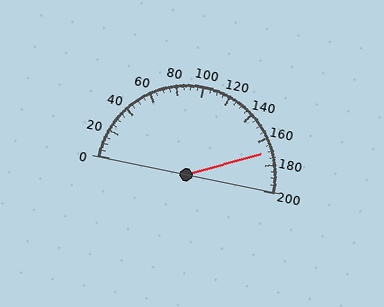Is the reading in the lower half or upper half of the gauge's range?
The reading is in the upper half of the range (0 to 200).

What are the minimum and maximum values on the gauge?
The gauge ranges from 0 to 200.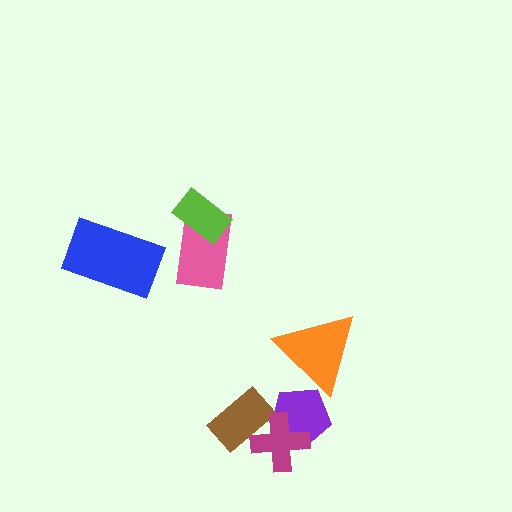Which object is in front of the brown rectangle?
The magenta cross is in front of the brown rectangle.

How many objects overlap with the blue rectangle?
0 objects overlap with the blue rectangle.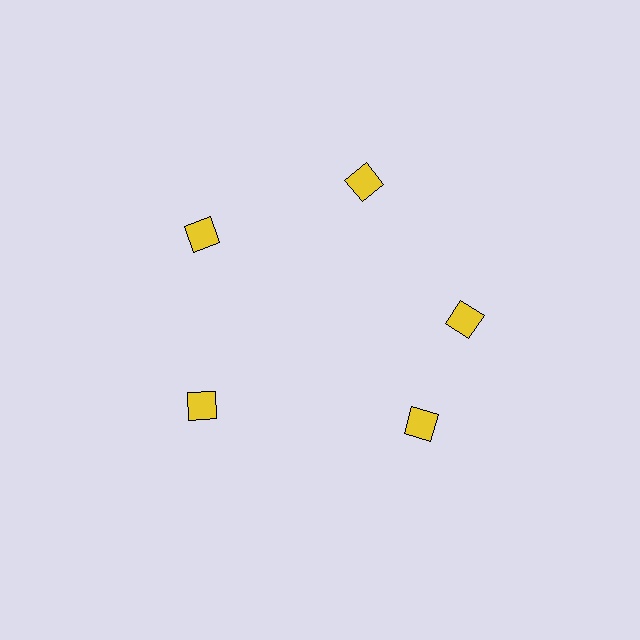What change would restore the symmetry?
The symmetry would be restored by rotating it back into even spacing with its neighbors so that all 5 diamonds sit at equal angles and equal distance from the center.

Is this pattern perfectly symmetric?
No. The 5 yellow diamonds are arranged in a ring, but one element near the 5 o'clock position is rotated out of alignment along the ring, breaking the 5-fold rotational symmetry.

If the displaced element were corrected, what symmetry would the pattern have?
It would have 5-fold rotational symmetry — the pattern would map onto itself every 72 degrees.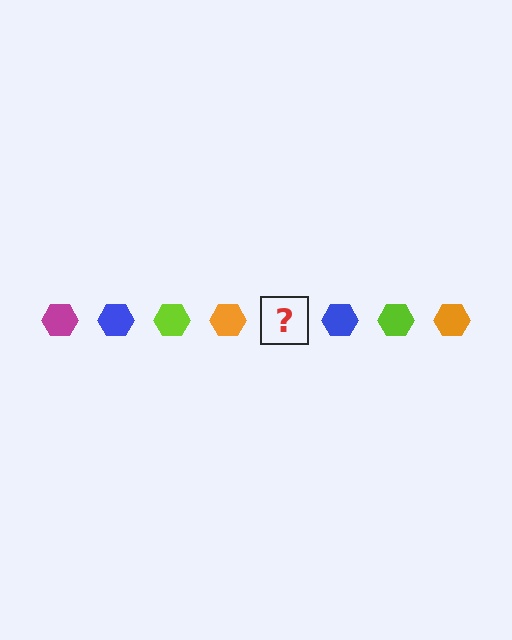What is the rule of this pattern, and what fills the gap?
The rule is that the pattern cycles through magenta, blue, lime, orange hexagons. The gap should be filled with a magenta hexagon.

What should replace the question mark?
The question mark should be replaced with a magenta hexagon.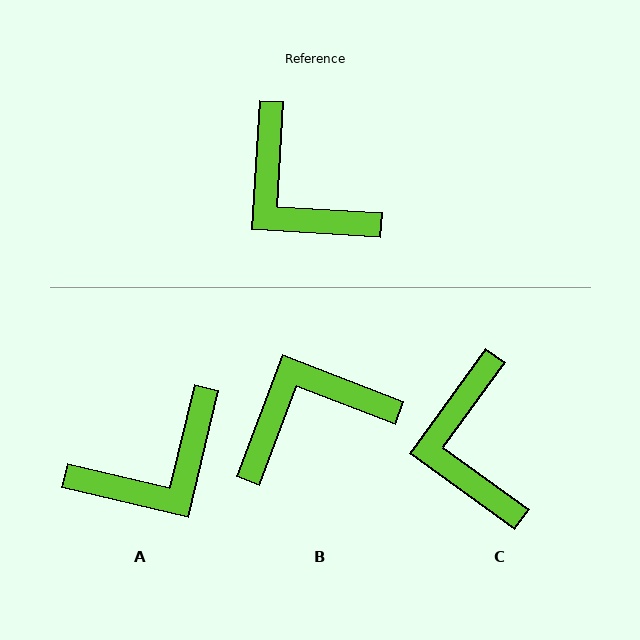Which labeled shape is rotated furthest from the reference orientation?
B, about 107 degrees away.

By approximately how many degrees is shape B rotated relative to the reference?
Approximately 107 degrees clockwise.